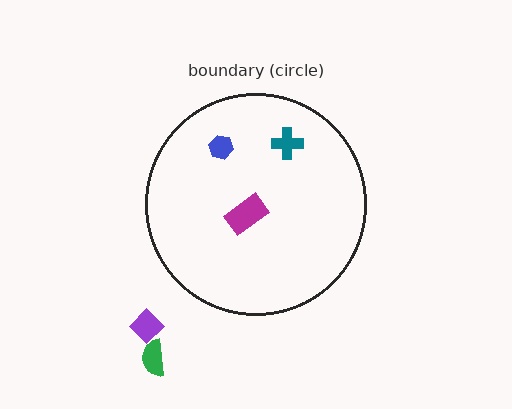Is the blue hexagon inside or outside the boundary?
Inside.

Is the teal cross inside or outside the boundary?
Inside.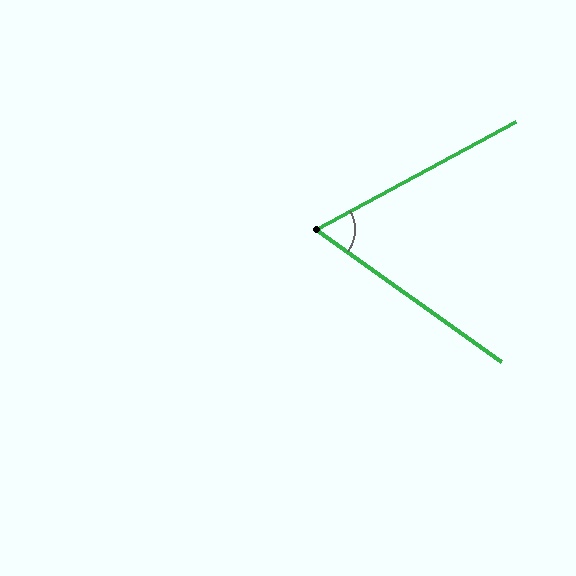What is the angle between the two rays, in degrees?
Approximately 64 degrees.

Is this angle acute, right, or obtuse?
It is acute.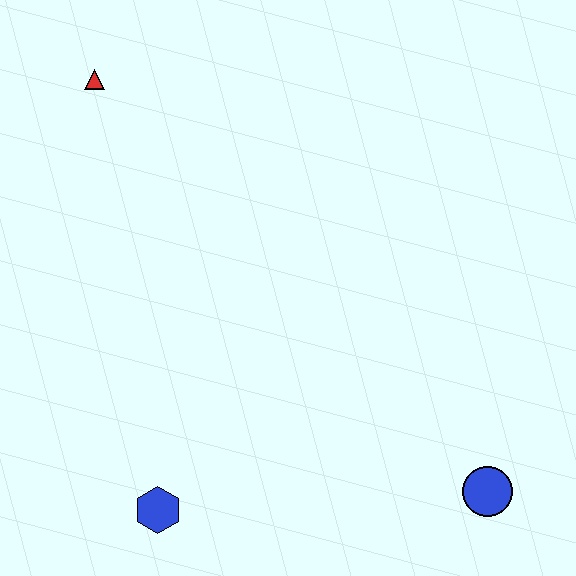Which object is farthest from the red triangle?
The blue circle is farthest from the red triangle.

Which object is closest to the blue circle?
The blue hexagon is closest to the blue circle.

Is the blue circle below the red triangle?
Yes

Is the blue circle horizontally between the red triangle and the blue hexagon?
No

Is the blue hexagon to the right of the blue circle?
No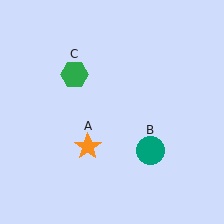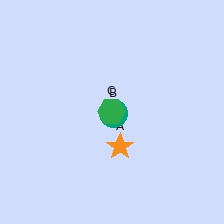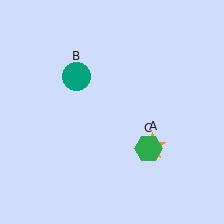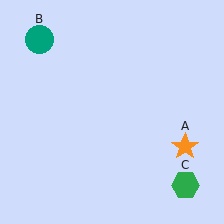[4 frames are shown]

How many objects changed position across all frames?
3 objects changed position: orange star (object A), teal circle (object B), green hexagon (object C).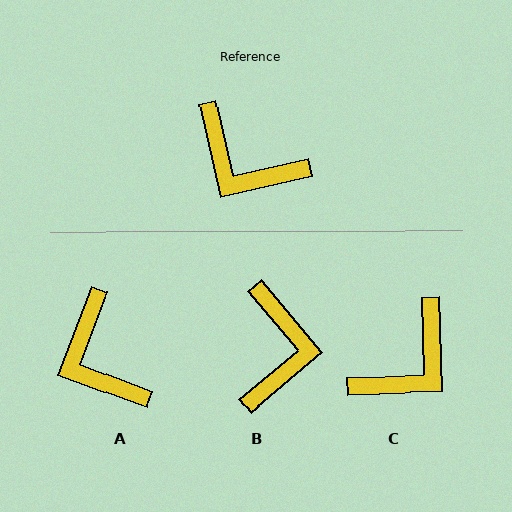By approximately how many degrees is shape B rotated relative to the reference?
Approximately 118 degrees counter-clockwise.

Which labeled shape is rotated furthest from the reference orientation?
B, about 118 degrees away.